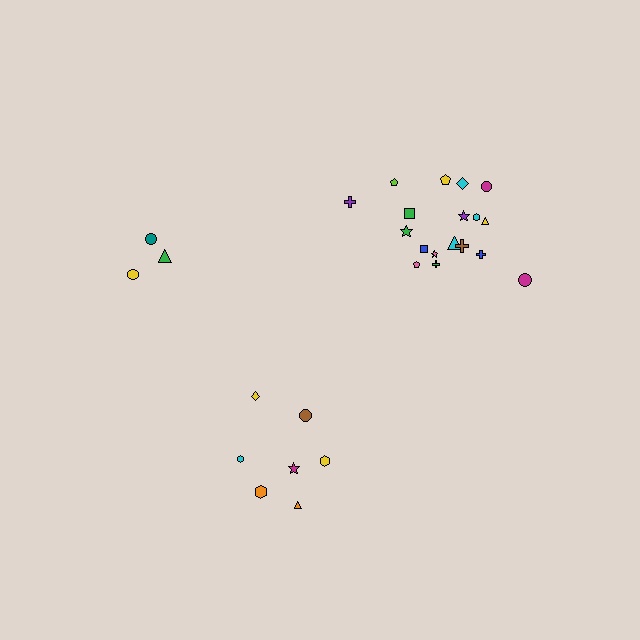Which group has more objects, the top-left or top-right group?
The top-right group.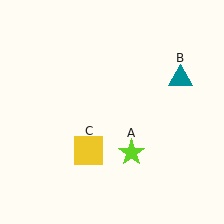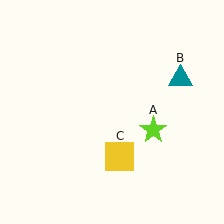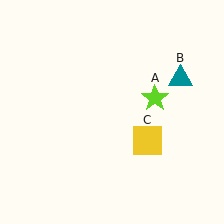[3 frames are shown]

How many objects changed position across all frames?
2 objects changed position: lime star (object A), yellow square (object C).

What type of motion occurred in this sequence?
The lime star (object A), yellow square (object C) rotated counterclockwise around the center of the scene.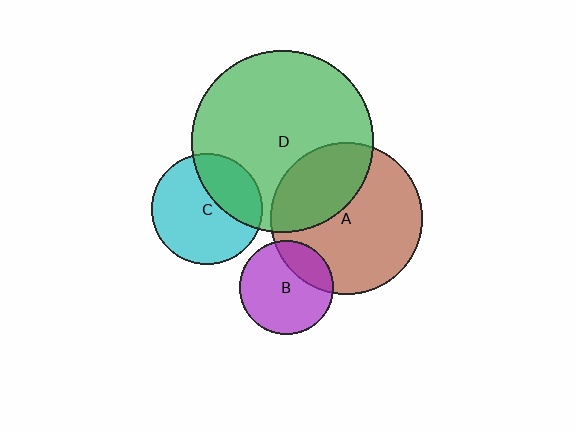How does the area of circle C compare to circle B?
Approximately 1.4 times.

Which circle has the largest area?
Circle D (green).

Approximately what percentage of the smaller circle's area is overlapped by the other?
Approximately 30%.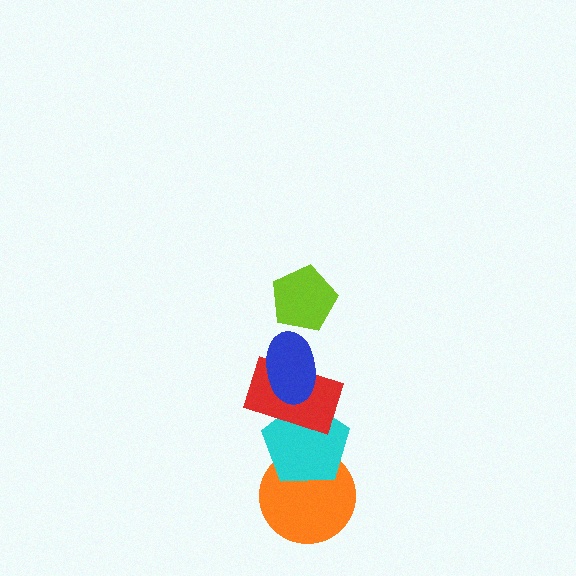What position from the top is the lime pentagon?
The lime pentagon is 1st from the top.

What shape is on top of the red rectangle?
The blue ellipse is on top of the red rectangle.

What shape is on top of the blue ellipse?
The lime pentagon is on top of the blue ellipse.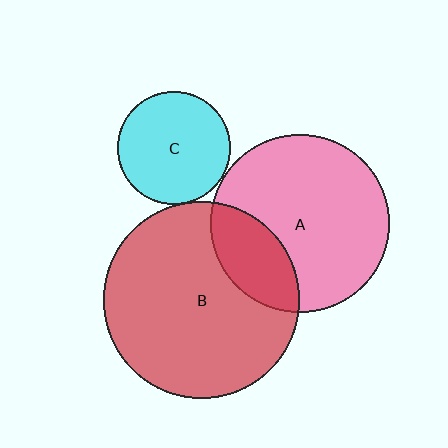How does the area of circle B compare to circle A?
Approximately 1.2 times.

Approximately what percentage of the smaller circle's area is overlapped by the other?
Approximately 5%.